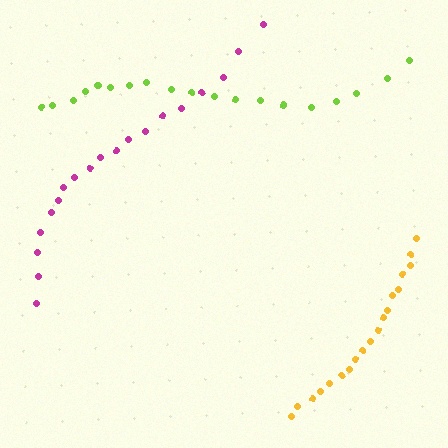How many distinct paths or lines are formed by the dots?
There are 3 distinct paths.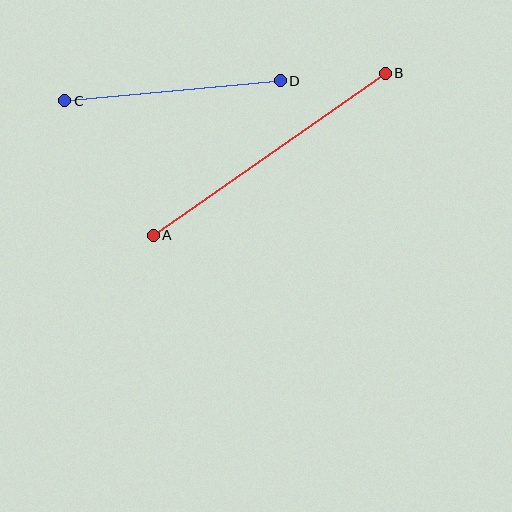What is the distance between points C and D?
The distance is approximately 216 pixels.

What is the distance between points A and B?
The distance is approximately 283 pixels.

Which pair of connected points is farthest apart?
Points A and B are farthest apart.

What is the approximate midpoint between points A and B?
The midpoint is at approximately (269, 154) pixels.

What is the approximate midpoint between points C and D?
The midpoint is at approximately (173, 91) pixels.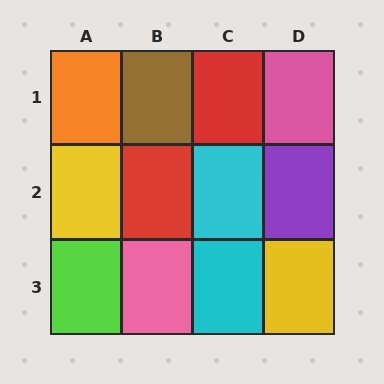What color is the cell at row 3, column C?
Cyan.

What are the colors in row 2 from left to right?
Yellow, red, cyan, purple.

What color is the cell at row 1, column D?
Pink.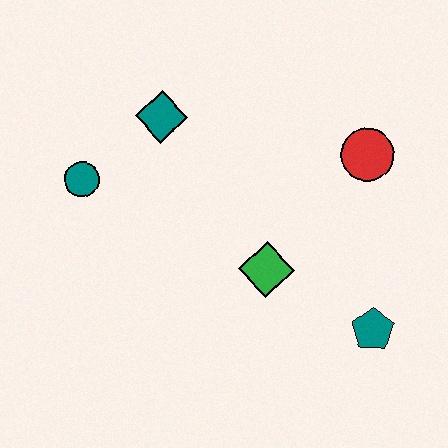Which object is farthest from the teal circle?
The teal pentagon is farthest from the teal circle.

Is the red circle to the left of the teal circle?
No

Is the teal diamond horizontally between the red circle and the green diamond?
No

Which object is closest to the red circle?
The green diamond is closest to the red circle.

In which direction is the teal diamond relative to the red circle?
The teal diamond is to the left of the red circle.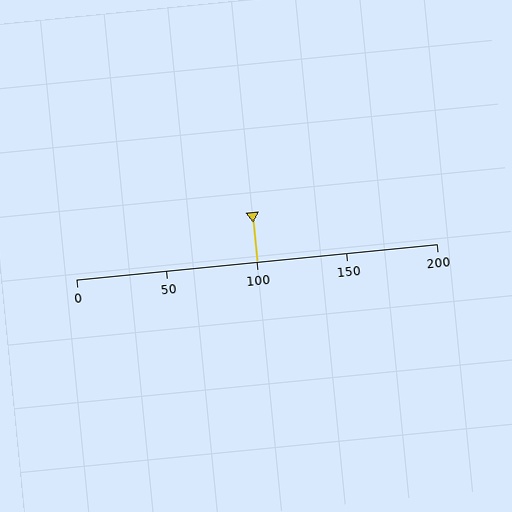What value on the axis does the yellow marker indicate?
The marker indicates approximately 100.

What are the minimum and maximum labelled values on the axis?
The axis runs from 0 to 200.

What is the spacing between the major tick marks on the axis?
The major ticks are spaced 50 apart.